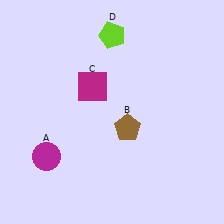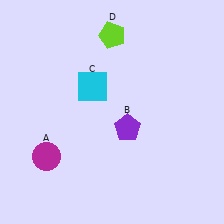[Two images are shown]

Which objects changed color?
B changed from brown to purple. C changed from magenta to cyan.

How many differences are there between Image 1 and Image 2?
There are 2 differences between the two images.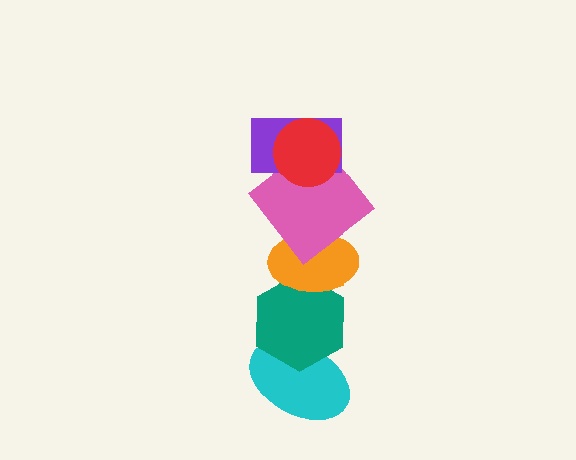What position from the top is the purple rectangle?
The purple rectangle is 2nd from the top.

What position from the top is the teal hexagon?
The teal hexagon is 5th from the top.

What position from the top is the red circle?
The red circle is 1st from the top.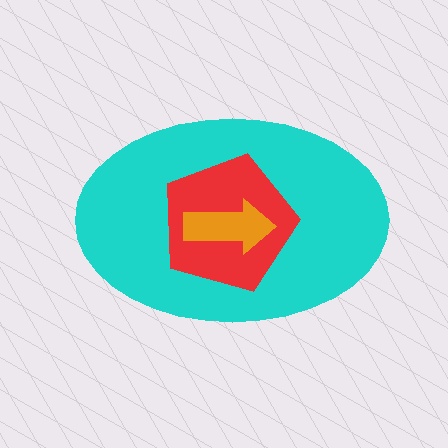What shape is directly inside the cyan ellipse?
The red pentagon.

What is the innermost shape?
The orange arrow.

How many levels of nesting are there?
3.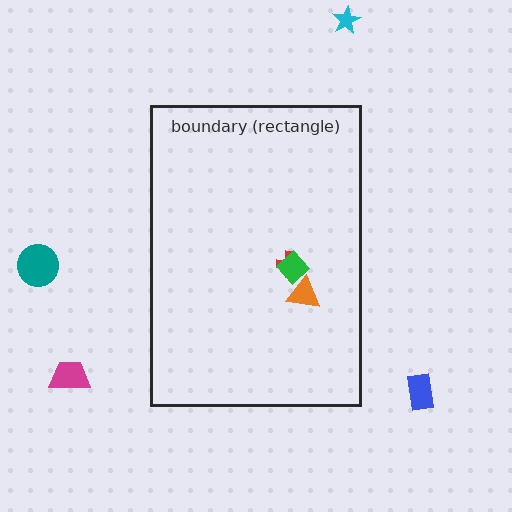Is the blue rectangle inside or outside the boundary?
Outside.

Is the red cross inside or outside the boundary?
Inside.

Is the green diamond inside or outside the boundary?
Inside.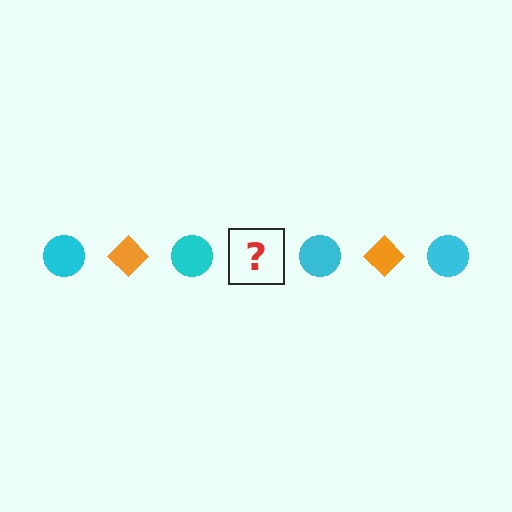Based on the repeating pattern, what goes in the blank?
The blank should be an orange diamond.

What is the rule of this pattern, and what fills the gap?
The rule is that the pattern alternates between cyan circle and orange diamond. The gap should be filled with an orange diamond.